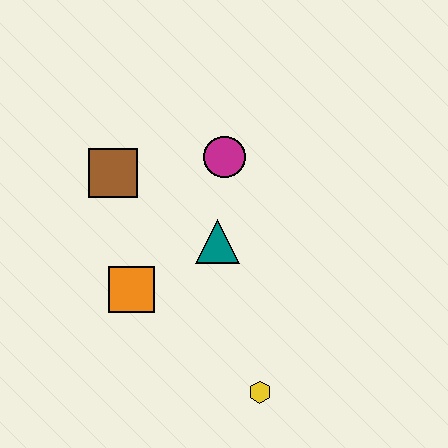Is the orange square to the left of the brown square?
No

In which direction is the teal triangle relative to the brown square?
The teal triangle is to the right of the brown square.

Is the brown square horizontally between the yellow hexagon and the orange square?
No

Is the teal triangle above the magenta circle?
No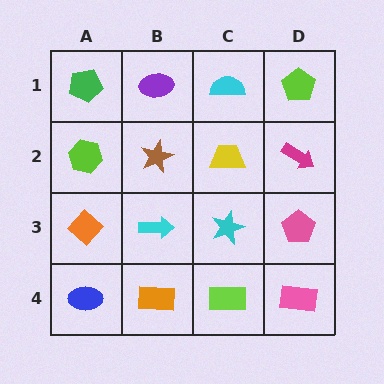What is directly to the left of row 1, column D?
A cyan semicircle.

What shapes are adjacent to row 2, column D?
A lime pentagon (row 1, column D), a pink pentagon (row 3, column D), a yellow trapezoid (row 2, column C).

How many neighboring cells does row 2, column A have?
3.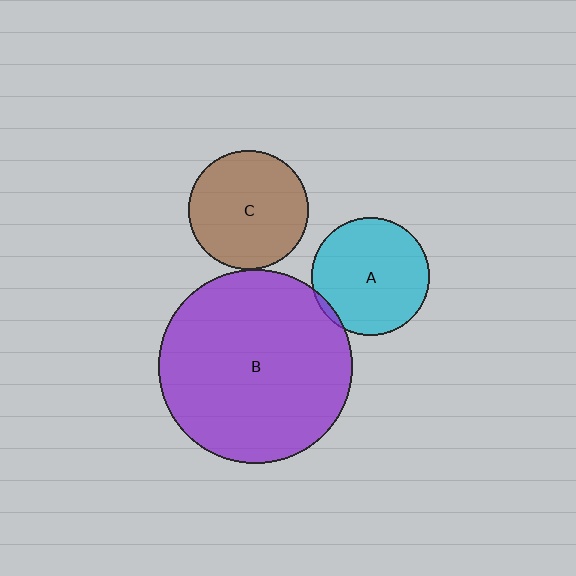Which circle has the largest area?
Circle B (purple).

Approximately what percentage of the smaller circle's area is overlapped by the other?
Approximately 5%.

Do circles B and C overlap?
Yes.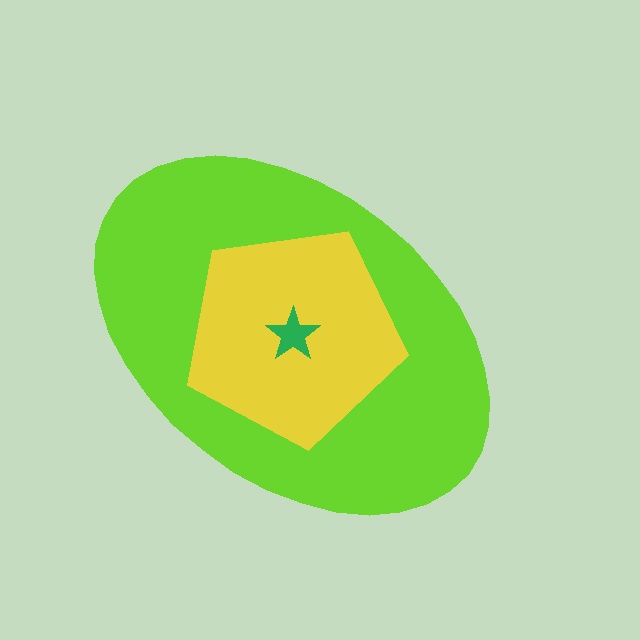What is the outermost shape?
The lime ellipse.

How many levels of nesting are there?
3.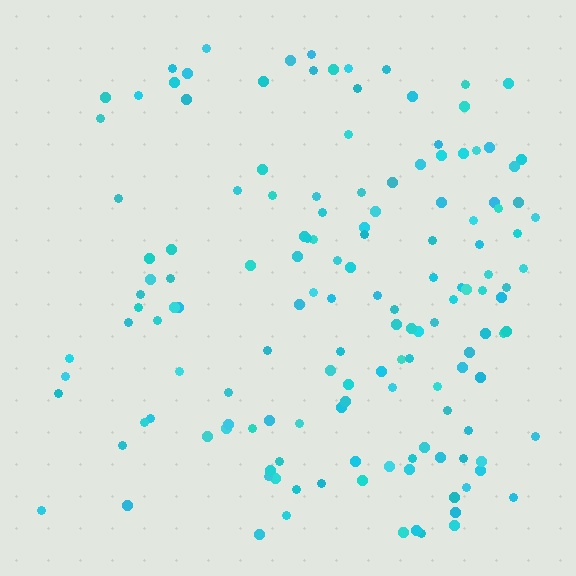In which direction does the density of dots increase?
From left to right, with the right side densest.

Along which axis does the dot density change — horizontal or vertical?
Horizontal.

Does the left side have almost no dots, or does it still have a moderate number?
Still a moderate number, just noticeably fewer than the right.